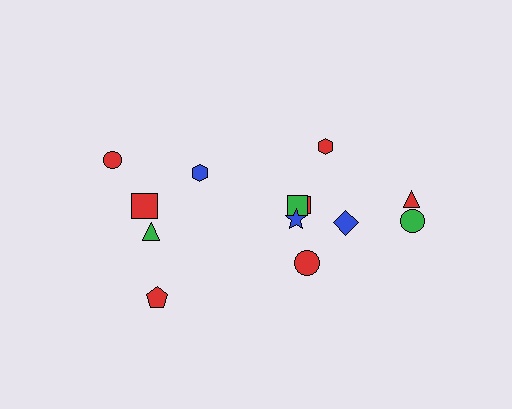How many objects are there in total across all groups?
There are 13 objects.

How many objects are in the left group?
There are 5 objects.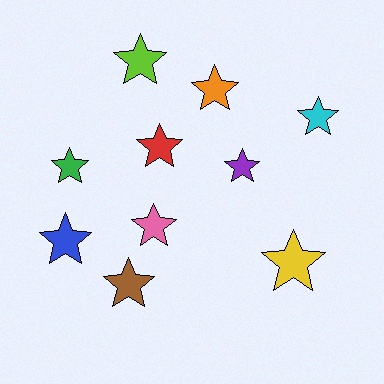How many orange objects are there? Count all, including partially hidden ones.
There is 1 orange object.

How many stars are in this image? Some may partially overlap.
There are 10 stars.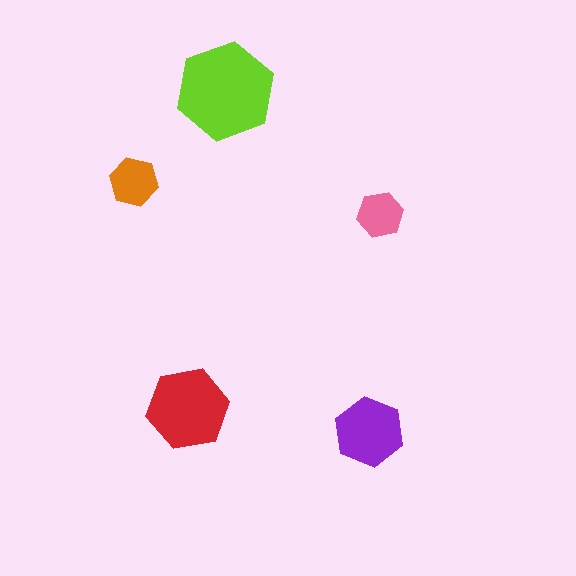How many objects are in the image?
There are 5 objects in the image.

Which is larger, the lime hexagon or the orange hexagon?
The lime one.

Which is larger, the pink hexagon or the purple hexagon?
The purple one.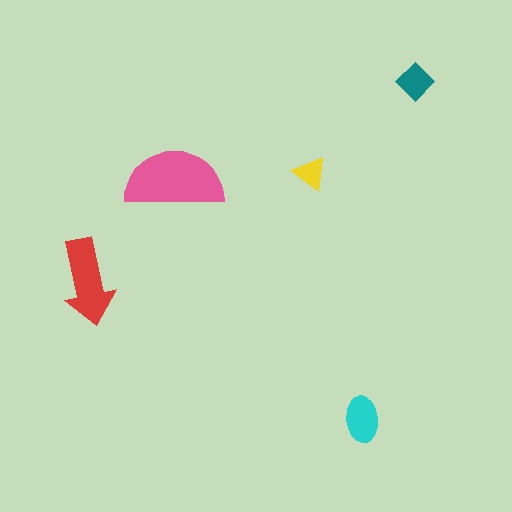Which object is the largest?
The pink semicircle.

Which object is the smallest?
The yellow triangle.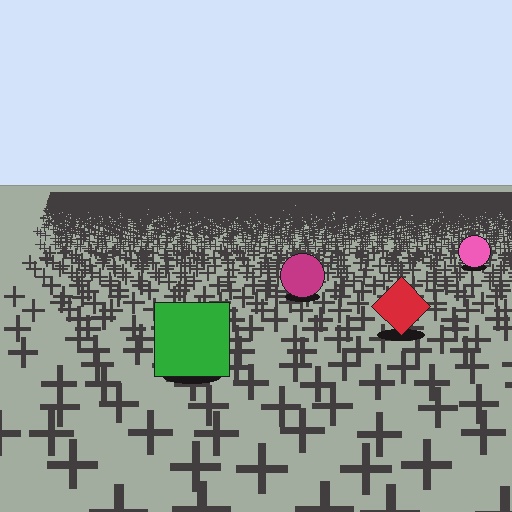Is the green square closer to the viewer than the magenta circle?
Yes. The green square is closer — you can tell from the texture gradient: the ground texture is coarser near it.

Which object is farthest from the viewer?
The pink circle is farthest from the viewer. It appears smaller and the ground texture around it is denser.